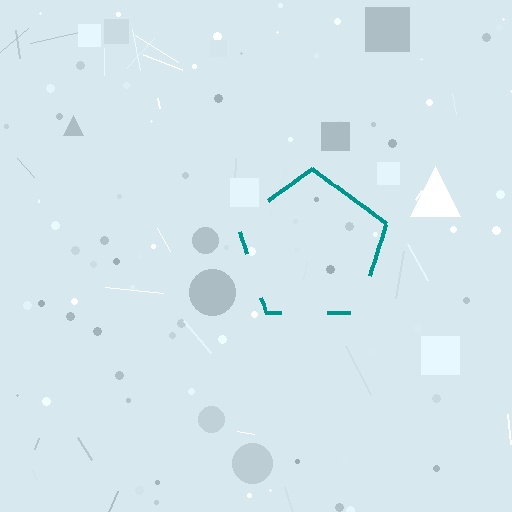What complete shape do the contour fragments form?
The contour fragments form a pentagon.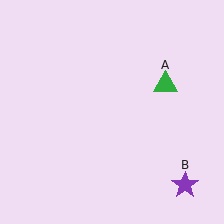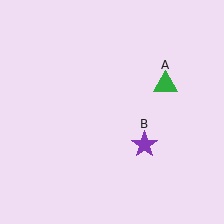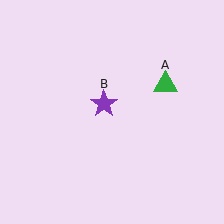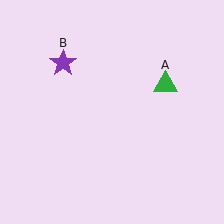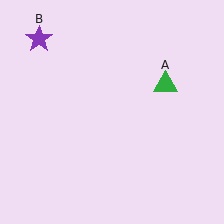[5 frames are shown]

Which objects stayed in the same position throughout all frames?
Green triangle (object A) remained stationary.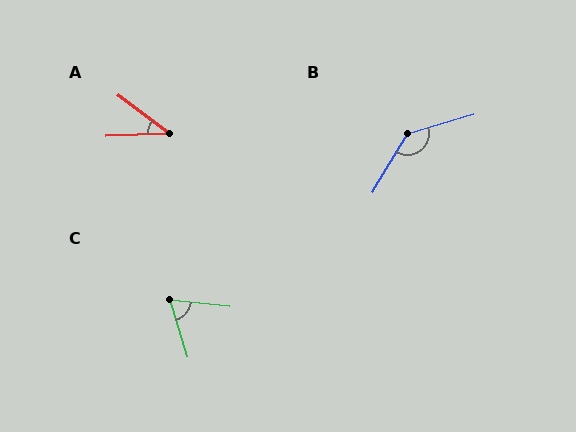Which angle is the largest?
B, at approximately 137 degrees.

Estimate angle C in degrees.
Approximately 66 degrees.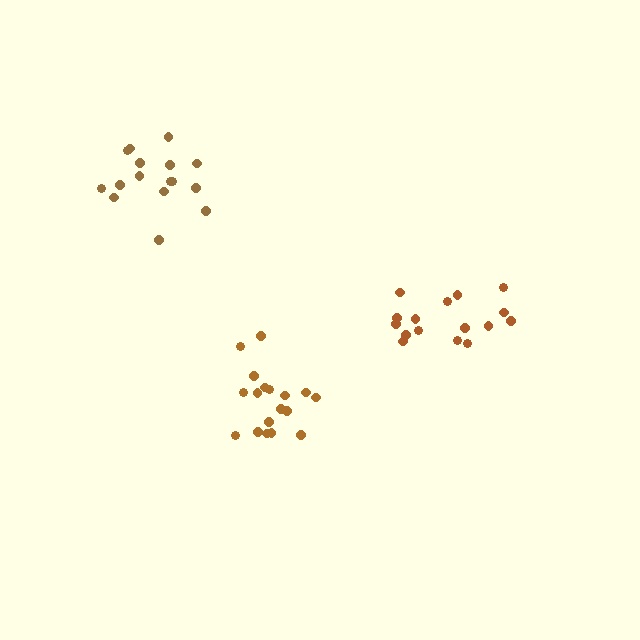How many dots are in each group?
Group 1: 16 dots, Group 2: 16 dots, Group 3: 18 dots (50 total).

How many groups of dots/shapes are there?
There are 3 groups.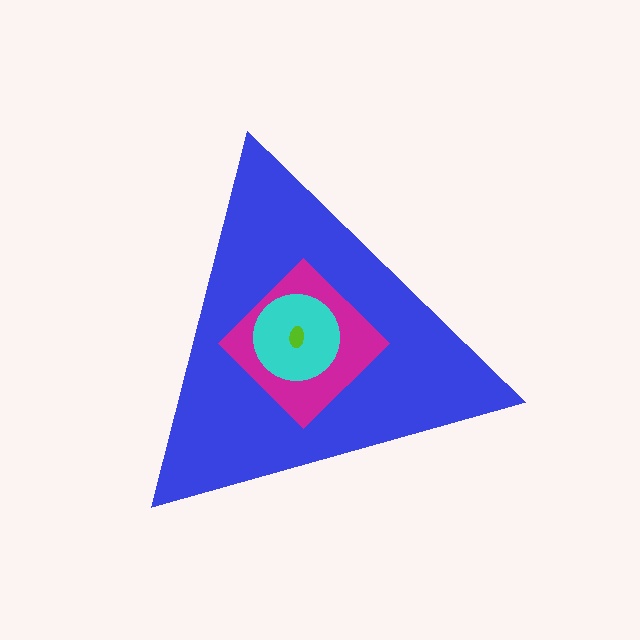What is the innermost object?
The lime ellipse.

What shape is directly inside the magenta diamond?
The cyan circle.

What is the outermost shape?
The blue triangle.